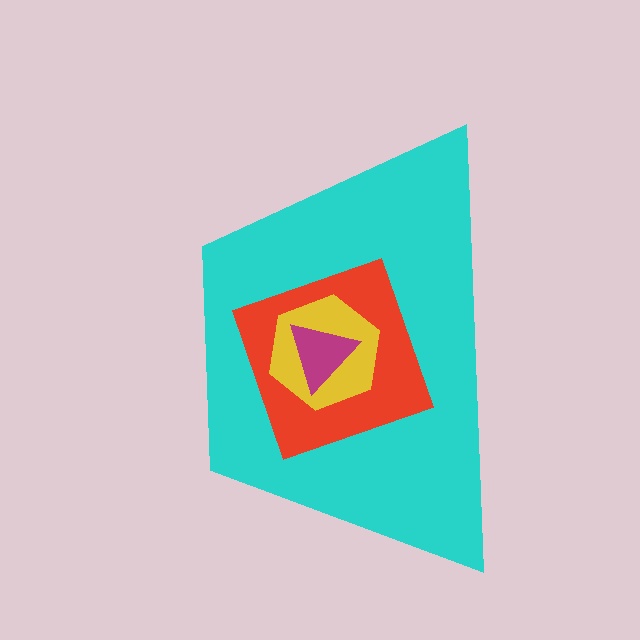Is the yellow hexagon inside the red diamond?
Yes.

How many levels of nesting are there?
4.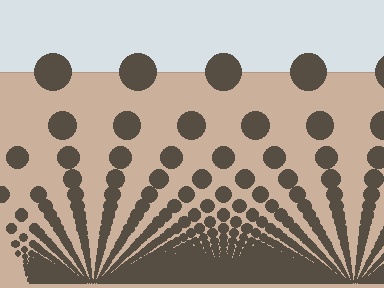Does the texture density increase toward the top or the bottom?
Density increases toward the bottom.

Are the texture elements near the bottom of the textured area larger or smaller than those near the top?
Smaller. The gradient is inverted — elements near the bottom are smaller and denser.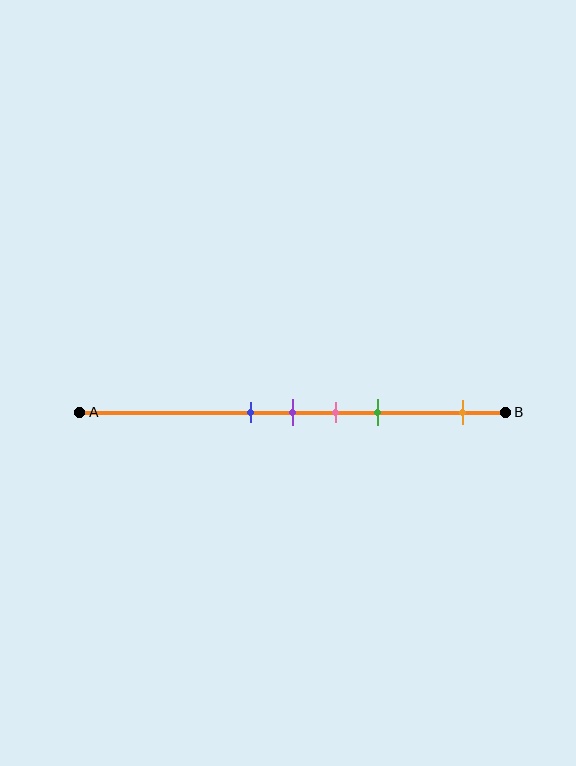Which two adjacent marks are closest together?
The blue and purple marks are the closest adjacent pair.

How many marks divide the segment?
There are 5 marks dividing the segment.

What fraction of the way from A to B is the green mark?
The green mark is approximately 70% (0.7) of the way from A to B.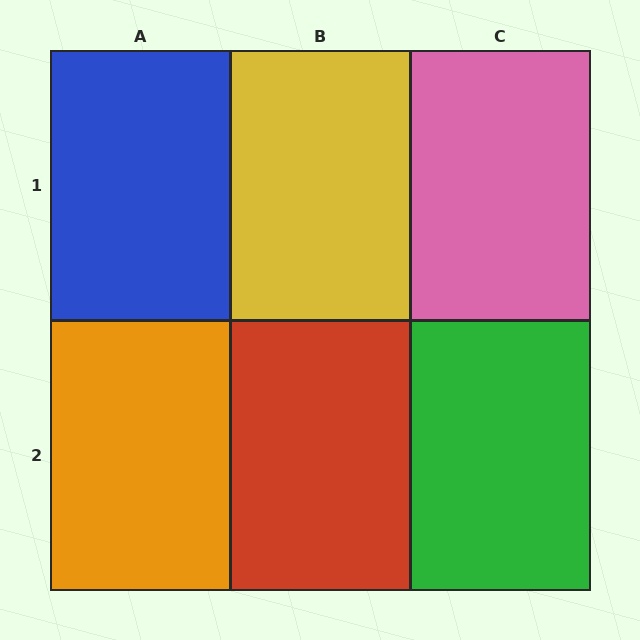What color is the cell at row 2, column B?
Red.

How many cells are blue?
1 cell is blue.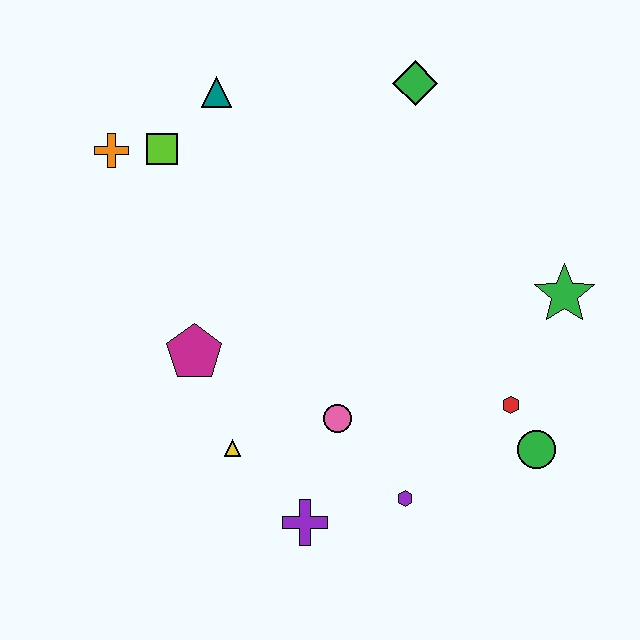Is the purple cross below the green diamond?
Yes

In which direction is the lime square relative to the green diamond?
The lime square is to the left of the green diamond.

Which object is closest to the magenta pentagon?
The yellow triangle is closest to the magenta pentagon.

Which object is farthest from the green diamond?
The purple cross is farthest from the green diamond.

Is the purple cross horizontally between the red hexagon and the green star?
No